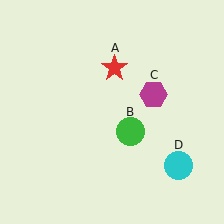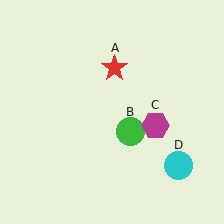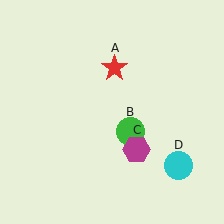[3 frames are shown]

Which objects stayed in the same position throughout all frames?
Red star (object A) and green circle (object B) and cyan circle (object D) remained stationary.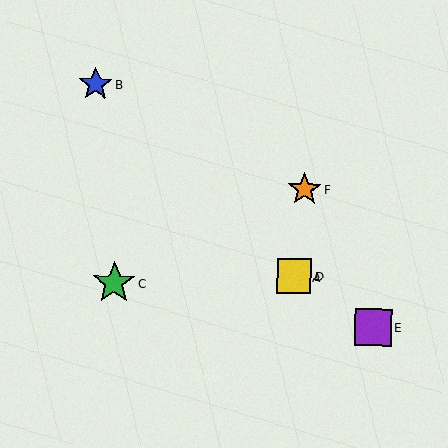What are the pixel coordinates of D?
Object D is at (294, 276).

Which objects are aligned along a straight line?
Objects A, D, E are aligned along a straight line.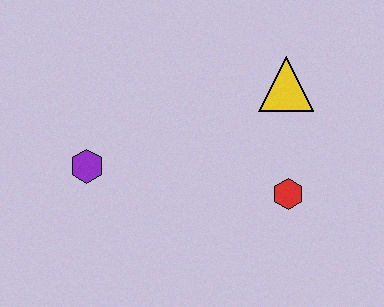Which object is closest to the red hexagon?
The yellow triangle is closest to the red hexagon.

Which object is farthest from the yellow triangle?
The purple hexagon is farthest from the yellow triangle.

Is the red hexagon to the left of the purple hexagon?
No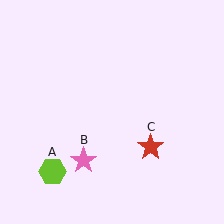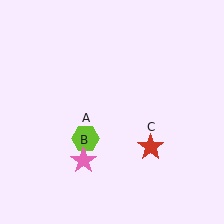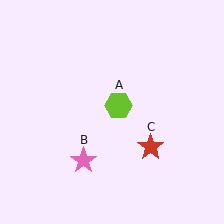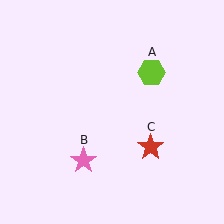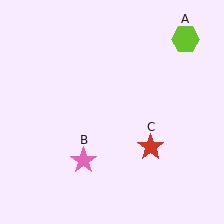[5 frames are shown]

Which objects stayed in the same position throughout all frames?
Pink star (object B) and red star (object C) remained stationary.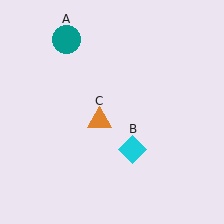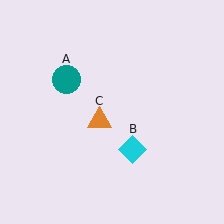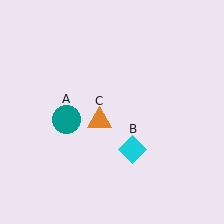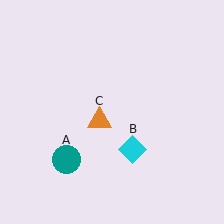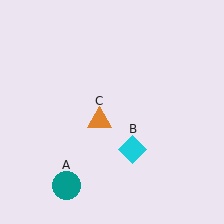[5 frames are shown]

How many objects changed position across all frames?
1 object changed position: teal circle (object A).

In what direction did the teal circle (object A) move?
The teal circle (object A) moved down.